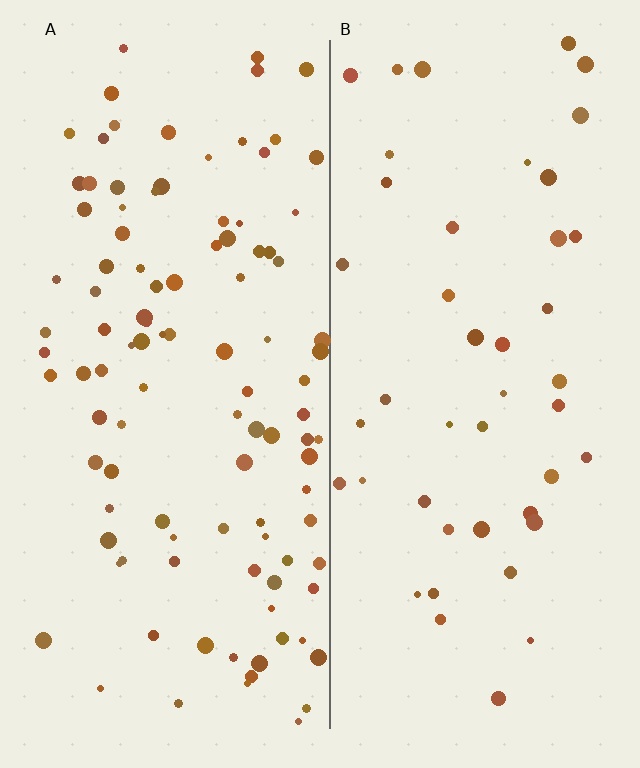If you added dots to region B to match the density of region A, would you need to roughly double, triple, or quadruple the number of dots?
Approximately double.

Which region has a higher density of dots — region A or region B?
A (the left).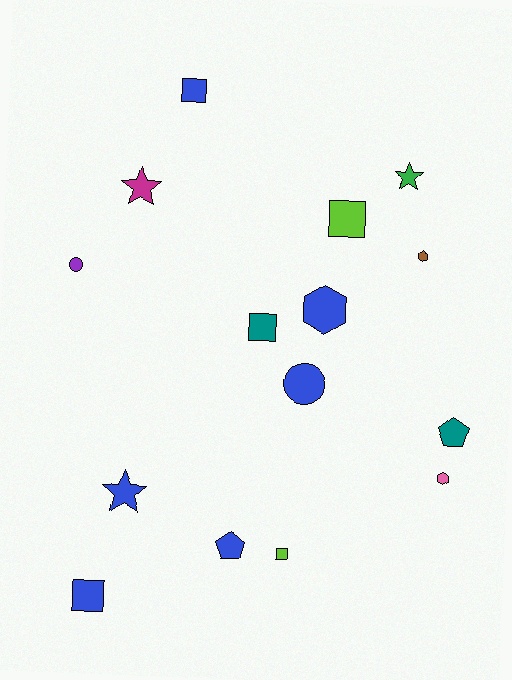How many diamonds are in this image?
There are no diamonds.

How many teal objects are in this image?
There are 2 teal objects.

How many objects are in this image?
There are 15 objects.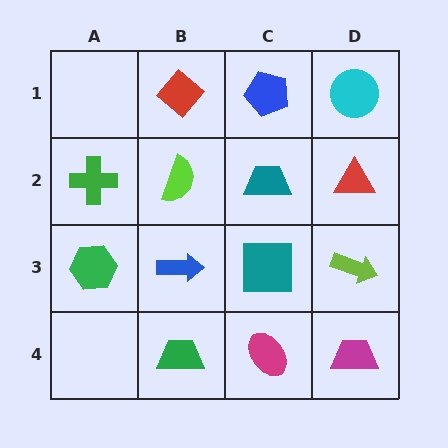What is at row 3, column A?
A green hexagon.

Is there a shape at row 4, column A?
No, that cell is empty.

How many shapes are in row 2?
4 shapes.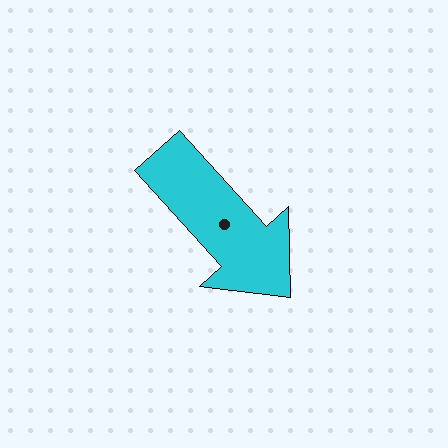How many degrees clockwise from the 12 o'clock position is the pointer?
Approximately 138 degrees.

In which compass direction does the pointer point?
Southeast.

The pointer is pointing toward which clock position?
Roughly 5 o'clock.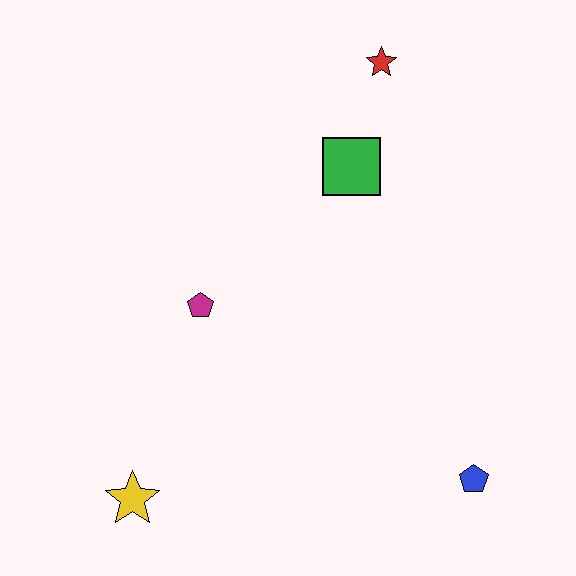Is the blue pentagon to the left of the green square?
No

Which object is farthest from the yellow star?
The red star is farthest from the yellow star.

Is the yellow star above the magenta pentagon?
No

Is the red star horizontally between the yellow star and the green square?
No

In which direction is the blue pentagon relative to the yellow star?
The blue pentagon is to the right of the yellow star.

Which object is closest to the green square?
The red star is closest to the green square.